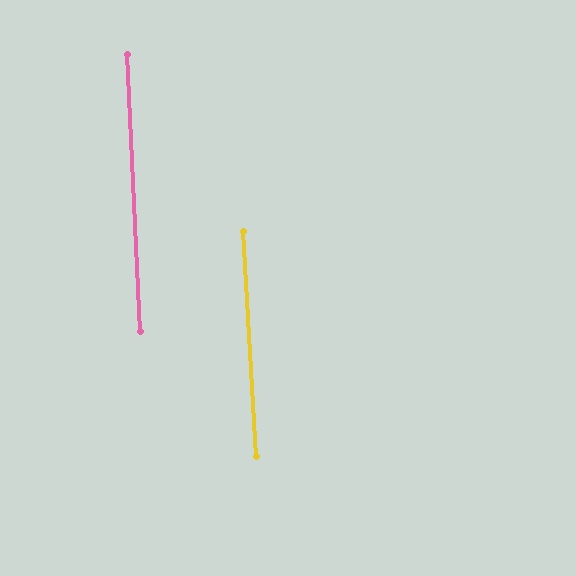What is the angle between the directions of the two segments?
Approximately 0 degrees.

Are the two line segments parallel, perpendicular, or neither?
Parallel — their directions differ by only 0.5°.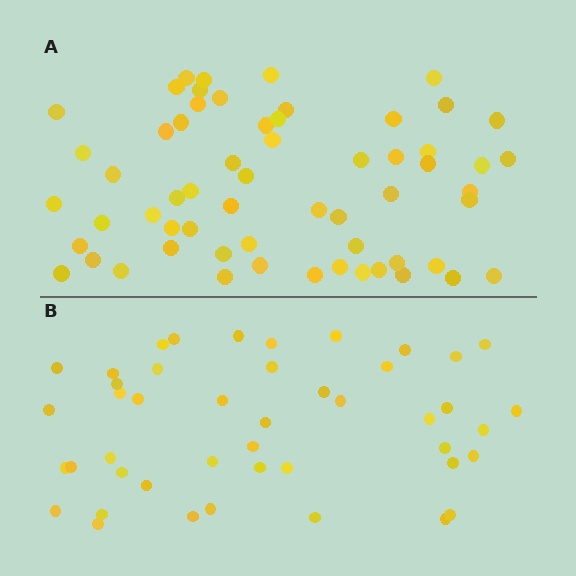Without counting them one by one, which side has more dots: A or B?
Region A (the top region) has more dots.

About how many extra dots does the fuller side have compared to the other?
Region A has approximately 15 more dots than region B.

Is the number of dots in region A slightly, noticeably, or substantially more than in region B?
Region A has noticeably more, but not dramatically so. The ratio is roughly 1.3 to 1.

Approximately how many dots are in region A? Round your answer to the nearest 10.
About 60 dots.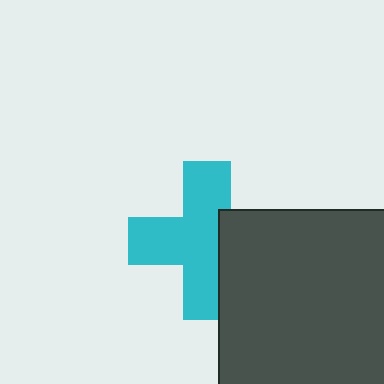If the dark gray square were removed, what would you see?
You would see the complete cyan cross.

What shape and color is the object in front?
The object in front is a dark gray square.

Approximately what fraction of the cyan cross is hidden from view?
Roughly 33% of the cyan cross is hidden behind the dark gray square.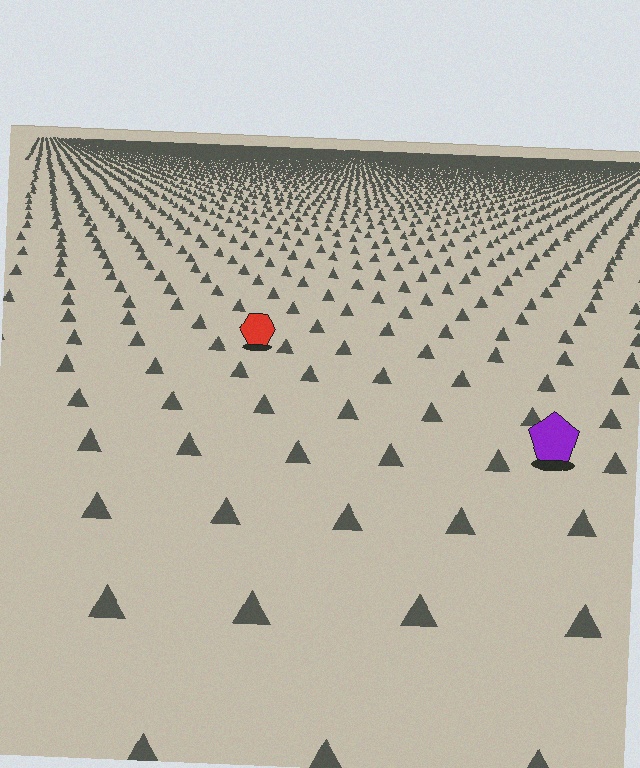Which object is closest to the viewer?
The purple pentagon is closest. The texture marks near it are larger and more spread out.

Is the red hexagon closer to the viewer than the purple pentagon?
No. The purple pentagon is closer — you can tell from the texture gradient: the ground texture is coarser near it.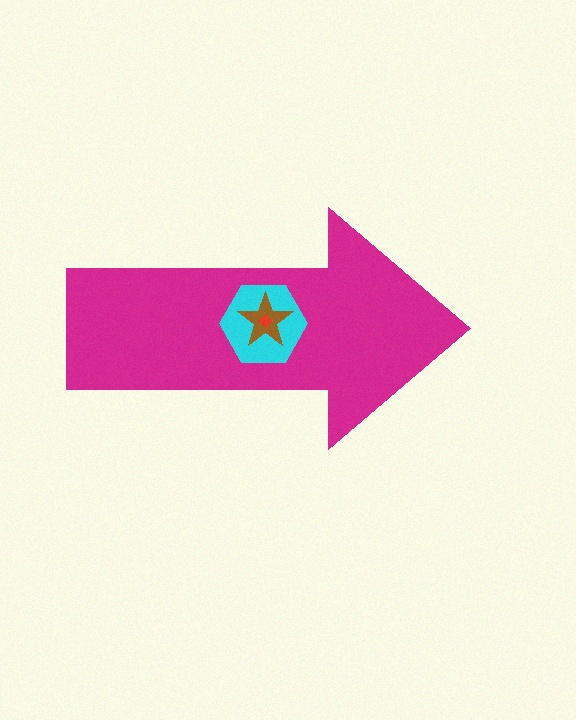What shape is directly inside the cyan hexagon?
The brown star.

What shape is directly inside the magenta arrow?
The cyan hexagon.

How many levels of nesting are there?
4.